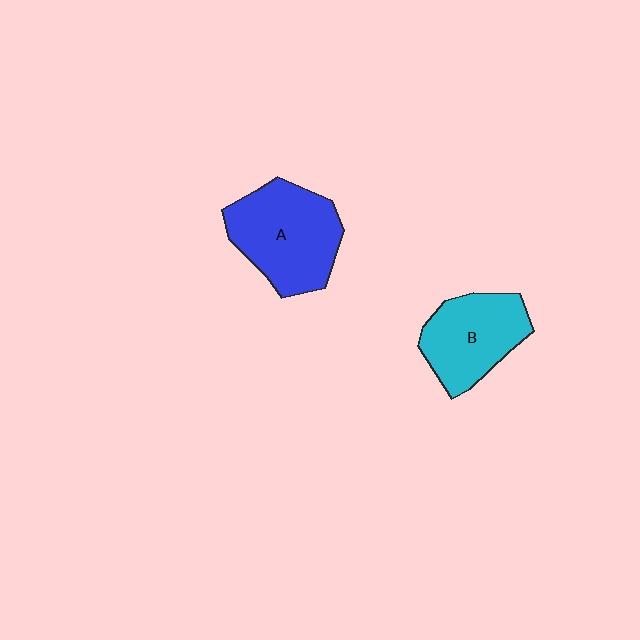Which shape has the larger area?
Shape A (blue).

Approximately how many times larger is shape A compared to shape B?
Approximately 1.3 times.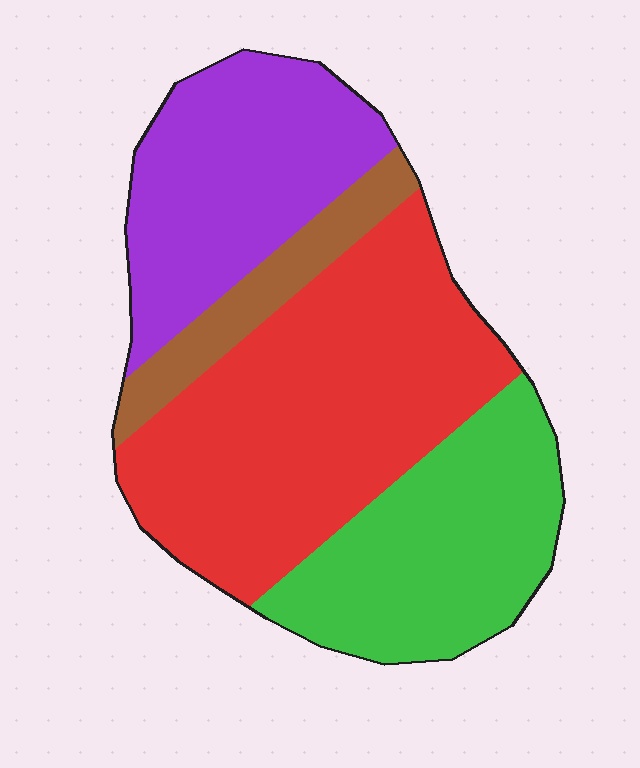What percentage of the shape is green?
Green covers around 25% of the shape.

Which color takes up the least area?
Brown, at roughly 10%.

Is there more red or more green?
Red.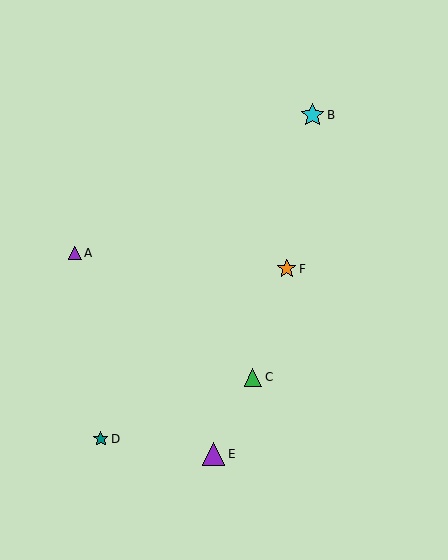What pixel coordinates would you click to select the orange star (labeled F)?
Click at (287, 269) to select the orange star F.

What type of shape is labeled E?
Shape E is a purple triangle.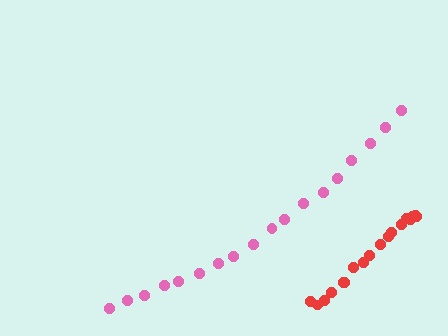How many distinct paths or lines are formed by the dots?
There are 2 distinct paths.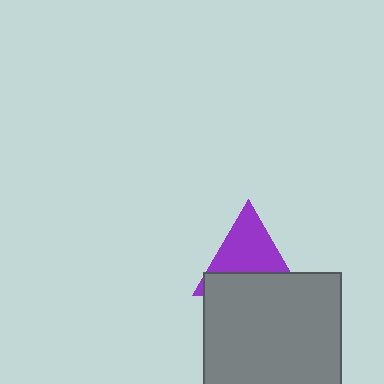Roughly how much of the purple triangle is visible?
About half of it is visible (roughly 59%).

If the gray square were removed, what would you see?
You would see the complete purple triangle.